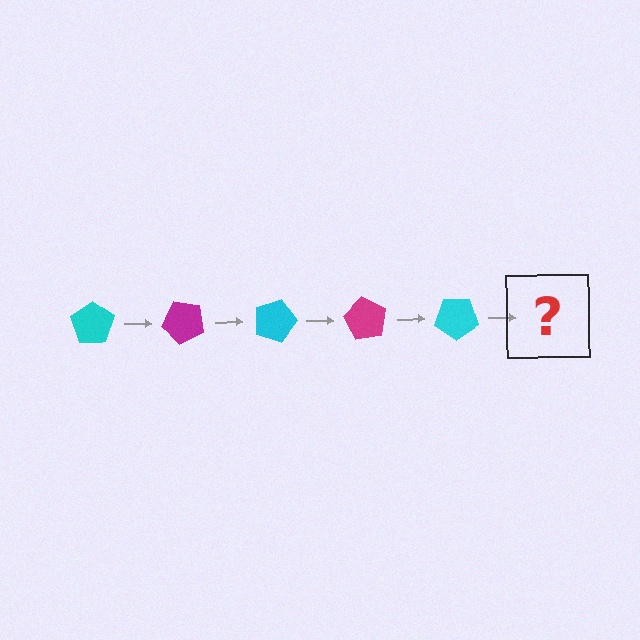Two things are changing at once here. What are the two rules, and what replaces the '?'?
The two rules are that it rotates 45 degrees each step and the color cycles through cyan and magenta. The '?' should be a magenta pentagon, rotated 225 degrees from the start.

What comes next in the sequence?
The next element should be a magenta pentagon, rotated 225 degrees from the start.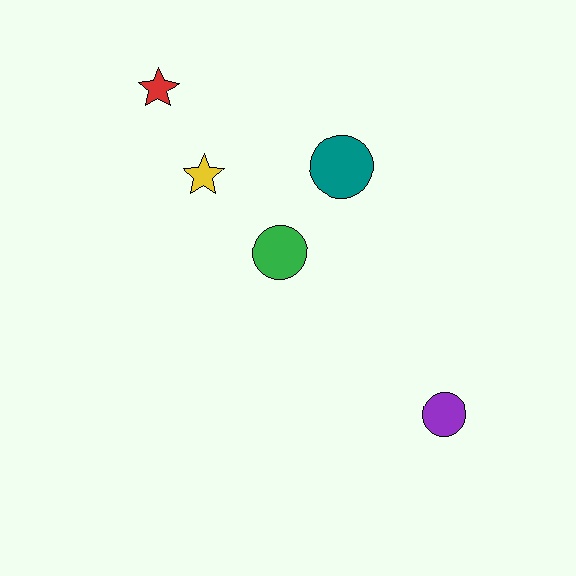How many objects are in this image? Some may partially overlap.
There are 5 objects.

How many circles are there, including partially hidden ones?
There are 3 circles.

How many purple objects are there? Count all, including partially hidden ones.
There is 1 purple object.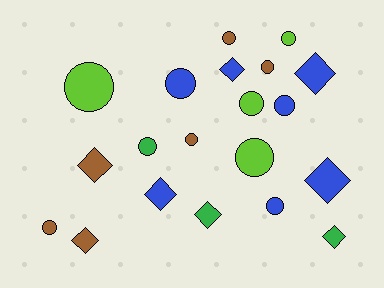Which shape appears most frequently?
Circle, with 12 objects.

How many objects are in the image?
There are 20 objects.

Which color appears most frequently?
Blue, with 7 objects.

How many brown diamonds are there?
There are 2 brown diamonds.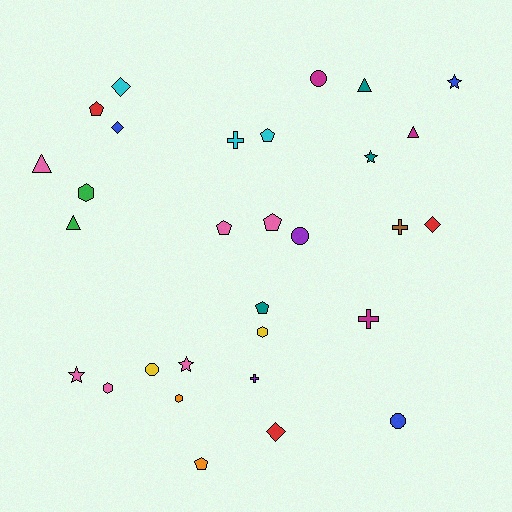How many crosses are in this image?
There are 4 crosses.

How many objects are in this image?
There are 30 objects.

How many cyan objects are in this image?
There are 3 cyan objects.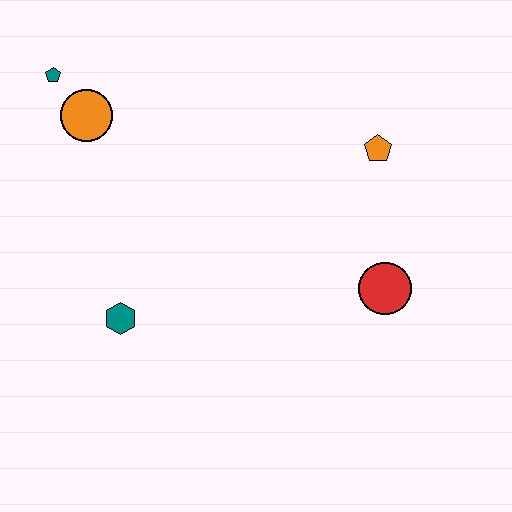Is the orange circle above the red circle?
Yes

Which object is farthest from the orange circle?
The red circle is farthest from the orange circle.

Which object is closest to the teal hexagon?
The orange circle is closest to the teal hexagon.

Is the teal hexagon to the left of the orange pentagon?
Yes